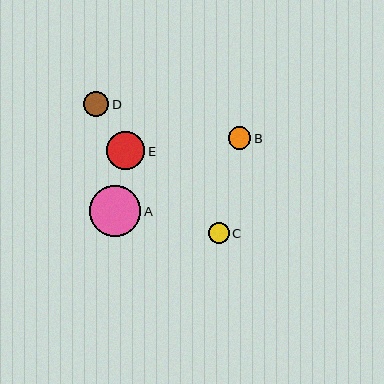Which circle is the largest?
Circle A is the largest with a size of approximately 51 pixels.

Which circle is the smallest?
Circle C is the smallest with a size of approximately 21 pixels.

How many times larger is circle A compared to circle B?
Circle A is approximately 2.3 times the size of circle B.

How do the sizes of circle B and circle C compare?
Circle B and circle C are approximately the same size.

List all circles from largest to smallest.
From largest to smallest: A, E, D, B, C.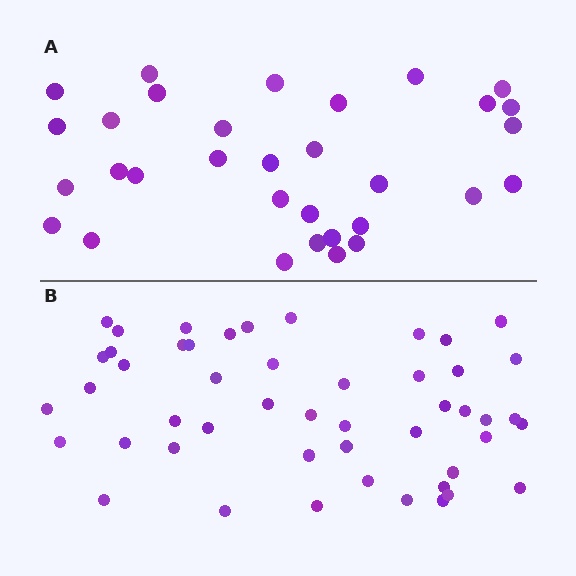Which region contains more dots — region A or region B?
Region B (the bottom region) has more dots.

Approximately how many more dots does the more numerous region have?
Region B has approximately 15 more dots than region A.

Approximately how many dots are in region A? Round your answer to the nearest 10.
About 30 dots. (The exact count is 32, which rounds to 30.)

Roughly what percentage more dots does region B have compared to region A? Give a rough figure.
About 55% more.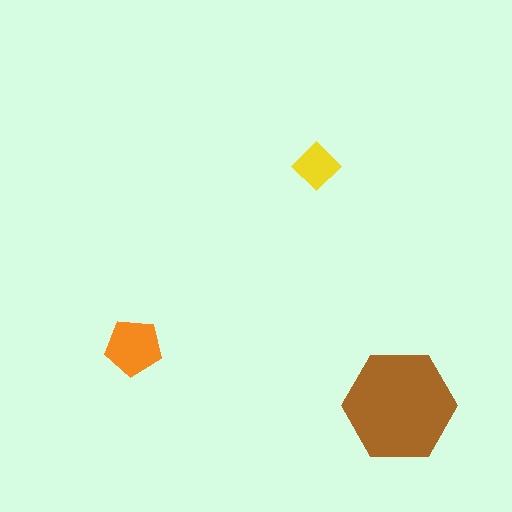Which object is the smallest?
The yellow diamond.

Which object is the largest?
The brown hexagon.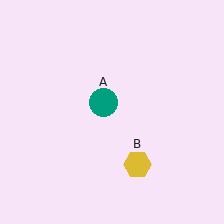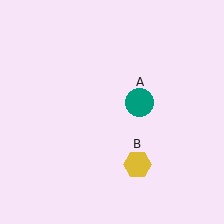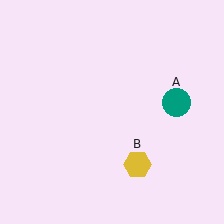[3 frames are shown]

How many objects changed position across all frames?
1 object changed position: teal circle (object A).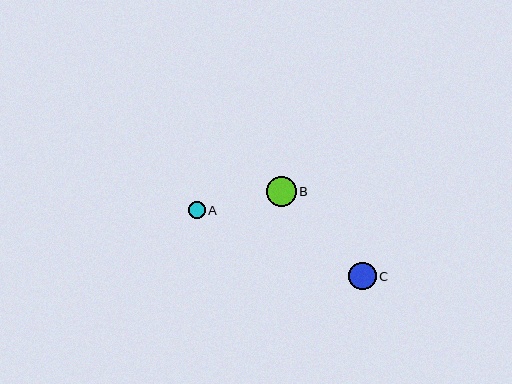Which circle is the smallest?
Circle A is the smallest with a size of approximately 17 pixels.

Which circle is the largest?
Circle B is the largest with a size of approximately 30 pixels.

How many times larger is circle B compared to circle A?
Circle B is approximately 1.8 times the size of circle A.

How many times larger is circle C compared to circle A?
Circle C is approximately 1.6 times the size of circle A.